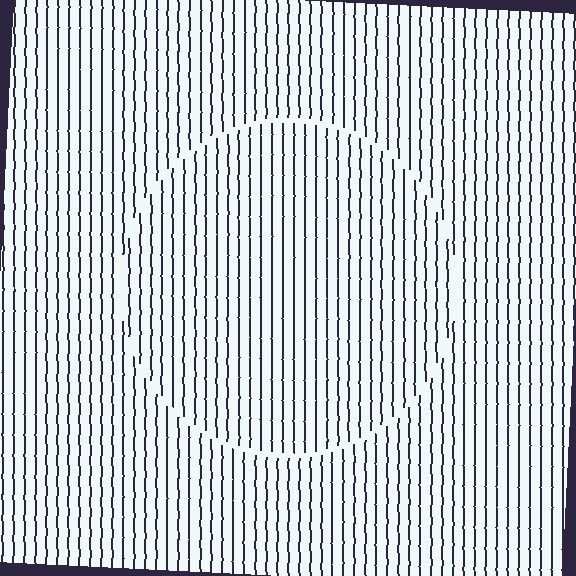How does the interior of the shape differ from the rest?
The interior of the shape contains the same grating, shifted by half a period — the contour is defined by the phase discontinuity where line-ends from the inner and outer gratings abut.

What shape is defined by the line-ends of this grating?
An illusory circle. The interior of the shape contains the same grating, shifted by half a period — the contour is defined by the phase discontinuity where line-ends from the inner and outer gratings abut.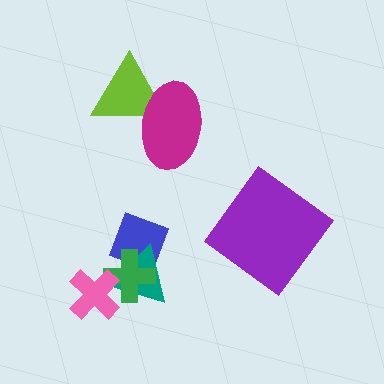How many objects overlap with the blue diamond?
2 objects overlap with the blue diamond.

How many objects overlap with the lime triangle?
1 object overlaps with the lime triangle.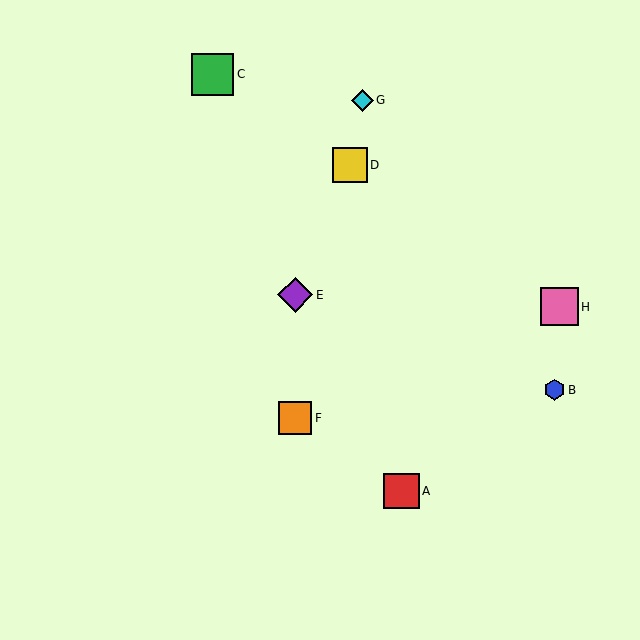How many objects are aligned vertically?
2 objects (E, F) are aligned vertically.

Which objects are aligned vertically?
Objects E, F are aligned vertically.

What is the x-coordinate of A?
Object A is at x≈402.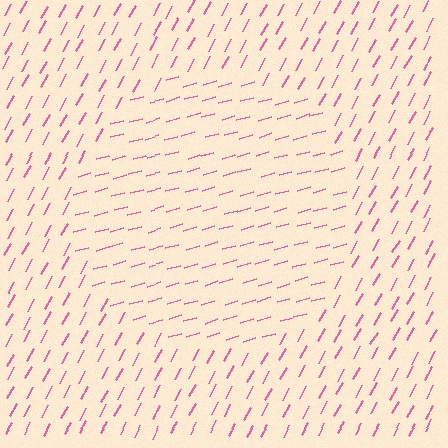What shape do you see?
I see a circle.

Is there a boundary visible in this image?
Yes, there is a texture boundary formed by a change in line orientation.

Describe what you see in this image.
The image is filled with small pink line segments. A circle region in the image has lines oriented differently from the surrounding lines, creating a visible texture boundary.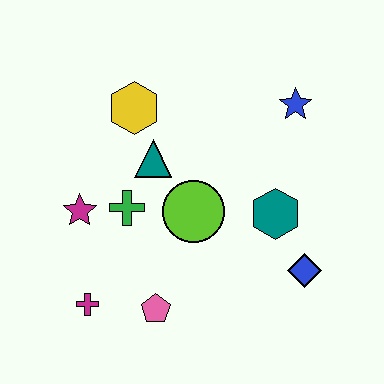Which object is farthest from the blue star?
The magenta cross is farthest from the blue star.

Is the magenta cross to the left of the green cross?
Yes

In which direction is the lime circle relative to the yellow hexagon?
The lime circle is below the yellow hexagon.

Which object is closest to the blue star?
The teal hexagon is closest to the blue star.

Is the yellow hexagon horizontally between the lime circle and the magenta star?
Yes